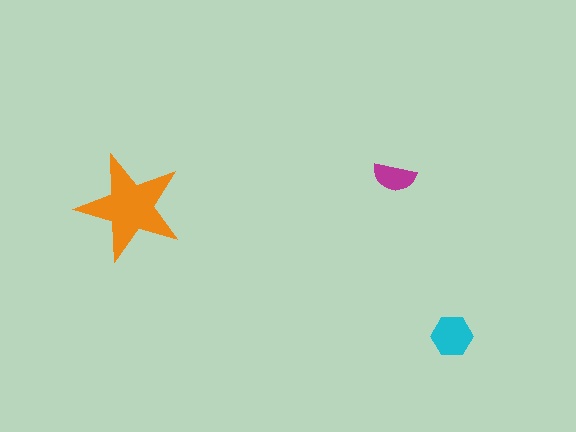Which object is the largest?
The orange star.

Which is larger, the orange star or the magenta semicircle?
The orange star.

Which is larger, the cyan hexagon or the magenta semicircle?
The cyan hexagon.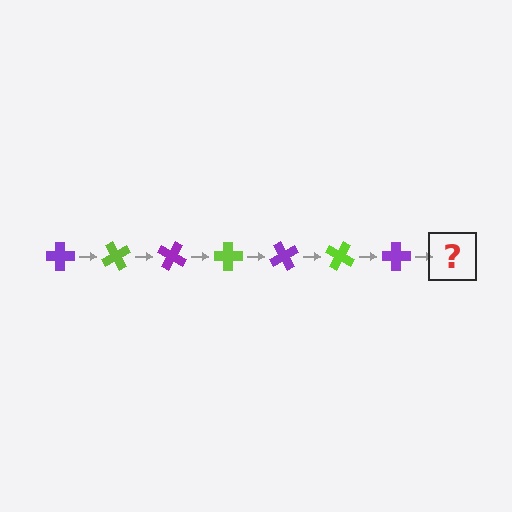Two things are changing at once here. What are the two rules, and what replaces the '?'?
The two rules are that it rotates 60 degrees each step and the color cycles through purple and lime. The '?' should be a lime cross, rotated 420 degrees from the start.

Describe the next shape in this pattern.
It should be a lime cross, rotated 420 degrees from the start.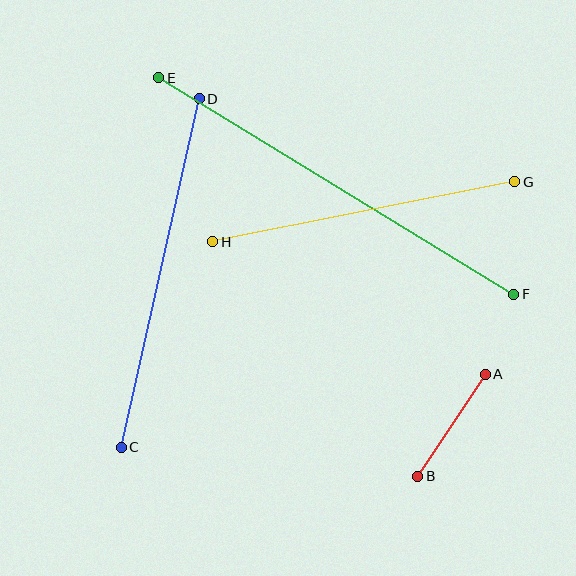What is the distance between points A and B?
The distance is approximately 122 pixels.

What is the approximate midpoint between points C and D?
The midpoint is at approximately (160, 273) pixels.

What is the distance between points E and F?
The distance is approximately 416 pixels.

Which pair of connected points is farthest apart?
Points E and F are farthest apart.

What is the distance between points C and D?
The distance is approximately 357 pixels.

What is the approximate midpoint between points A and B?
The midpoint is at approximately (451, 425) pixels.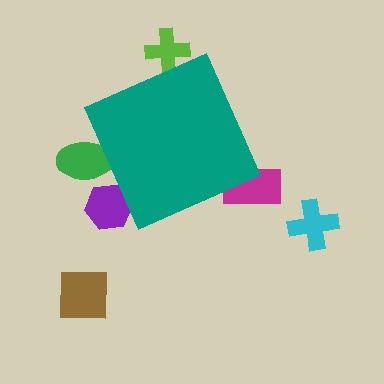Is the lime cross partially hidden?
Yes, the lime cross is partially hidden behind the teal diamond.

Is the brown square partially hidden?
No, the brown square is fully visible.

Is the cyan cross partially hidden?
No, the cyan cross is fully visible.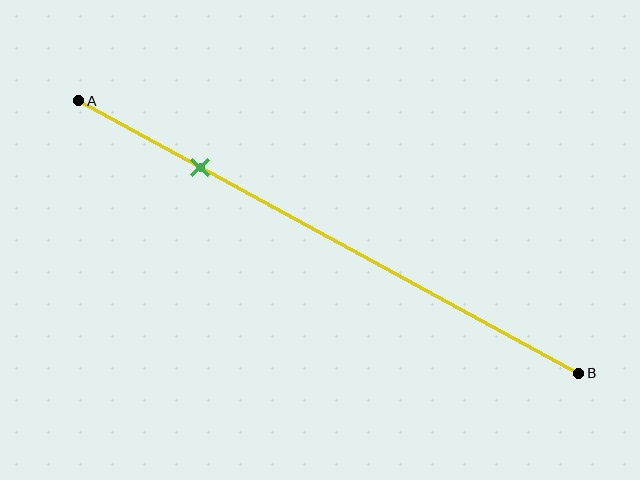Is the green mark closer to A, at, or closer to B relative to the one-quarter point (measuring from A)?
The green mark is approximately at the one-quarter point of segment AB.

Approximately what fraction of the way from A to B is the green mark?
The green mark is approximately 25% of the way from A to B.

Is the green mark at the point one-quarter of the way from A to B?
Yes, the mark is approximately at the one-quarter point.